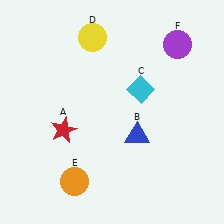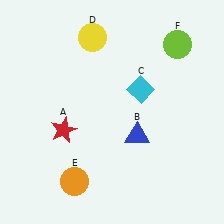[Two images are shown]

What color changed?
The circle (F) changed from purple in Image 1 to lime in Image 2.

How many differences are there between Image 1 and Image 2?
There is 1 difference between the two images.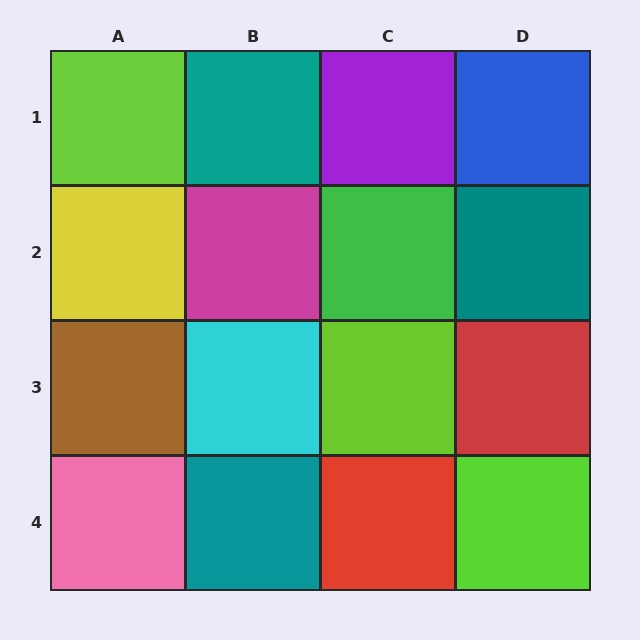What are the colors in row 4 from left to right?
Pink, teal, red, lime.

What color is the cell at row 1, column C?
Purple.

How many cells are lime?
3 cells are lime.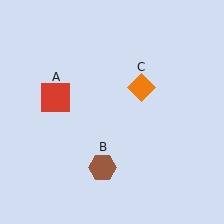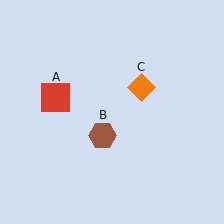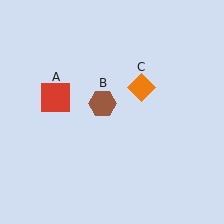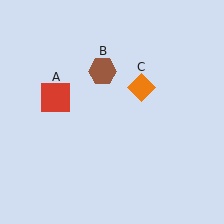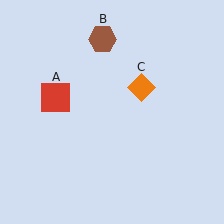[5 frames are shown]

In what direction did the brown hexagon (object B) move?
The brown hexagon (object B) moved up.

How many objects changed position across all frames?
1 object changed position: brown hexagon (object B).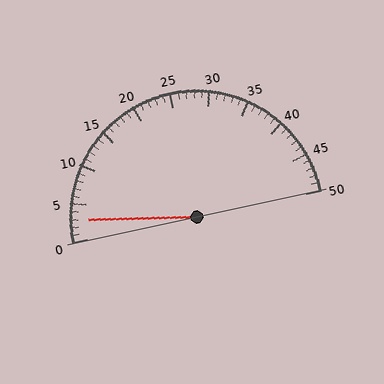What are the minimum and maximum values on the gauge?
The gauge ranges from 0 to 50.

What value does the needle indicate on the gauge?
The needle indicates approximately 3.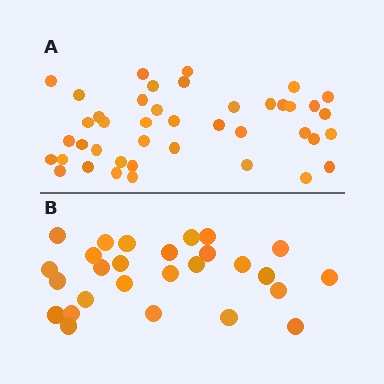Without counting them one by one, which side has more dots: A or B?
Region A (the top region) has more dots.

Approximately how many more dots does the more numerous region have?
Region A has approximately 15 more dots than region B.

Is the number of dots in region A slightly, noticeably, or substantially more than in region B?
Region A has substantially more. The ratio is roughly 1.6 to 1.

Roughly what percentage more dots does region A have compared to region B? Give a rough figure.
About 55% more.